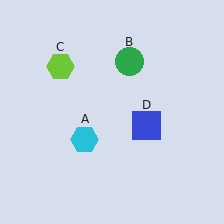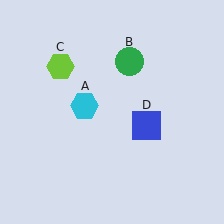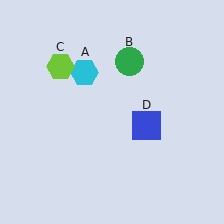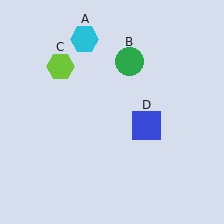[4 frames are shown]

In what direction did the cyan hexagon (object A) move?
The cyan hexagon (object A) moved up.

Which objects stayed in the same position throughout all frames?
Green circle (object B) and lime hexagon (object C) and blue square (object D) remained stationary.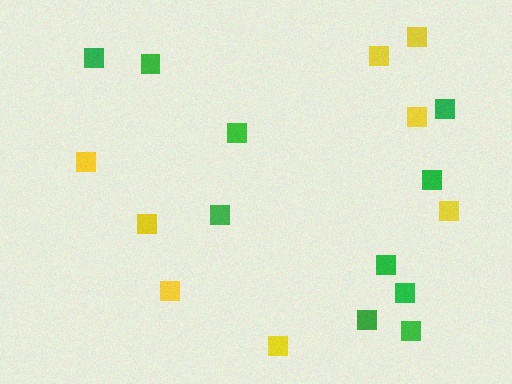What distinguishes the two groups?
There are 2 groups: one group of green squares (10) and one group of yellow squares (8).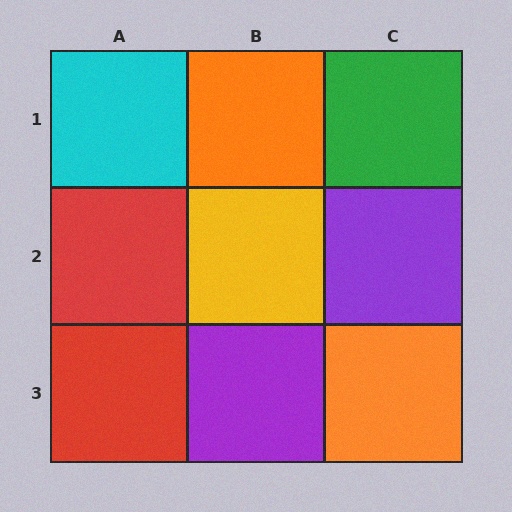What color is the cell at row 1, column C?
Green.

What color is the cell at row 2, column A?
Red.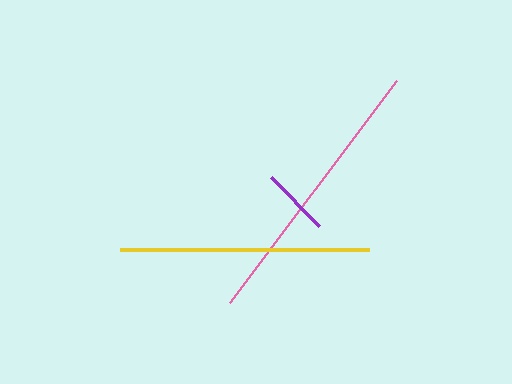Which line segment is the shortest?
The purple line is the shortest at approximately 68 pixels.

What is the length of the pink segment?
The pink segment is approximately 278 pixels long.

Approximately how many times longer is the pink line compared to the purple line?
The pink line is approximately 4.1 times the length of the purple line.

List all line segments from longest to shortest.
From longest to shortest: pink, yellow, purple.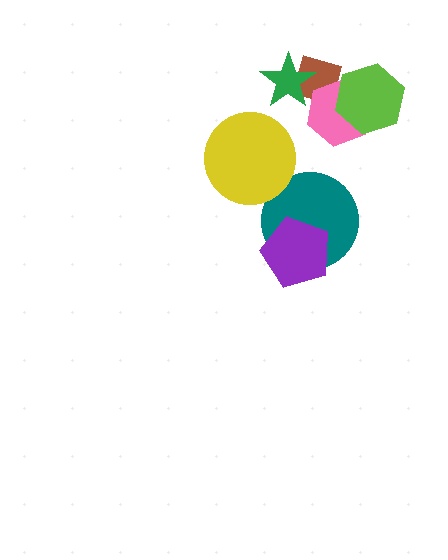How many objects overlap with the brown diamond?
3 objects overlap with the brown diamond.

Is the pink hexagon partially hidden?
Yes, it is partially covered by another shape.